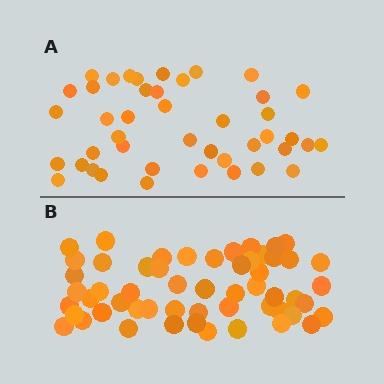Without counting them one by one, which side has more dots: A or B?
Region B (the bottom region) has more dots.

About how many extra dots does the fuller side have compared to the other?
Region B has roughly 12 or so more dots than region A.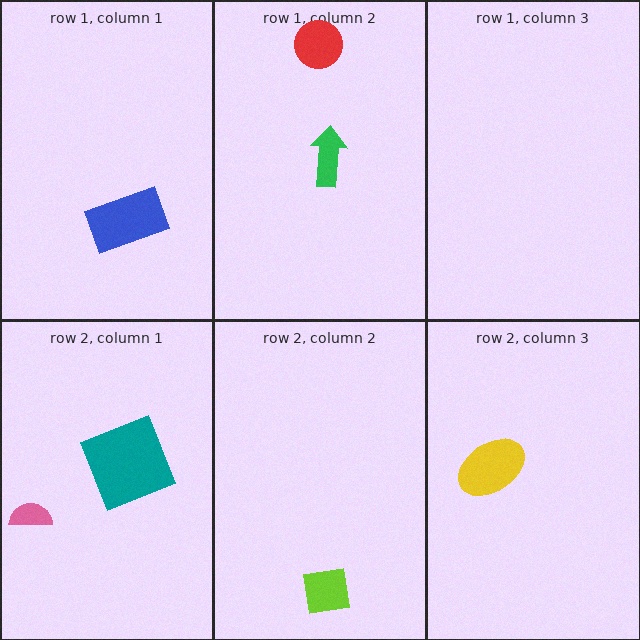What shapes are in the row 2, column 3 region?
The yellow ellipse.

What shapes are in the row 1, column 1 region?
The blue rectangle.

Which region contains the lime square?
The row 2, column 2 region.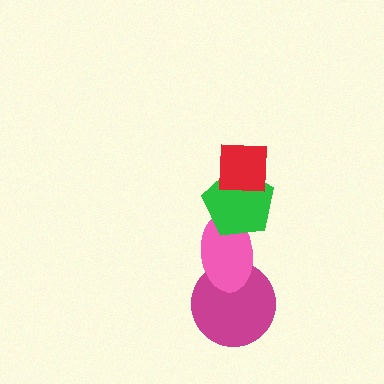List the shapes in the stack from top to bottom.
From top to bottom: the red square, the green pentagon, the pink ellipse, the magenta circle.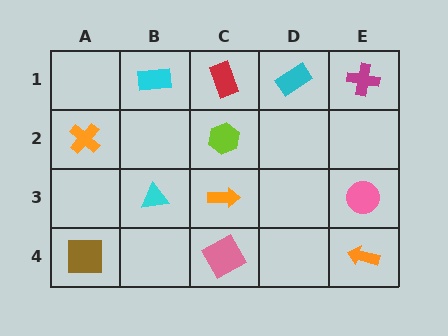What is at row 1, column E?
A magenta cross.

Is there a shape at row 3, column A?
No, that cell is empty.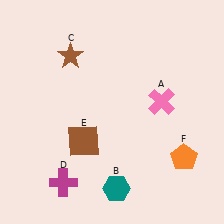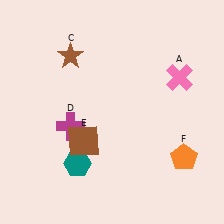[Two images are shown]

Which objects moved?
The objects that moved are: the pink cross (A), the teal hexagon (B), the magenta cross (D).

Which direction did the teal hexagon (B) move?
The teal hexagon (B) moved left.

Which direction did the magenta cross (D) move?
The magenta cross (D) moved up.